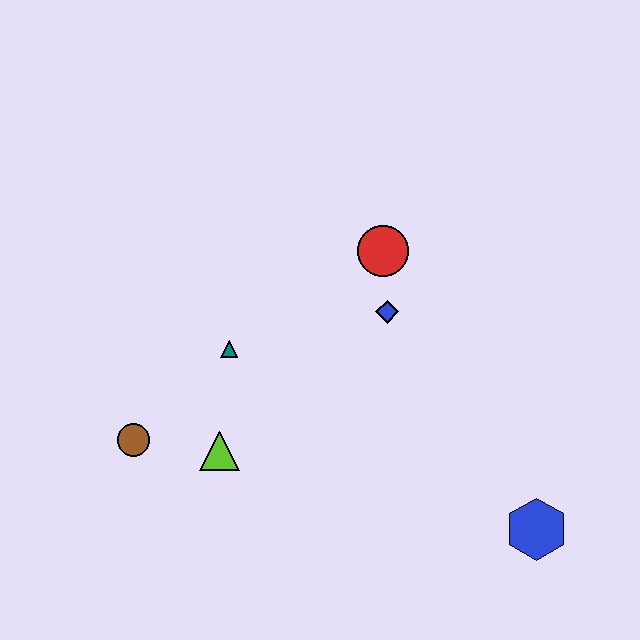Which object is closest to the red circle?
The blue diamond is closest to the red circle.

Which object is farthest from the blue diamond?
The brown circle is farthest from the blue diamond.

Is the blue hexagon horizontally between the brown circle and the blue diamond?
No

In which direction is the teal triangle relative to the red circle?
The teal triangle is to the left of the red circle.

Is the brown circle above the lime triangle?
Yes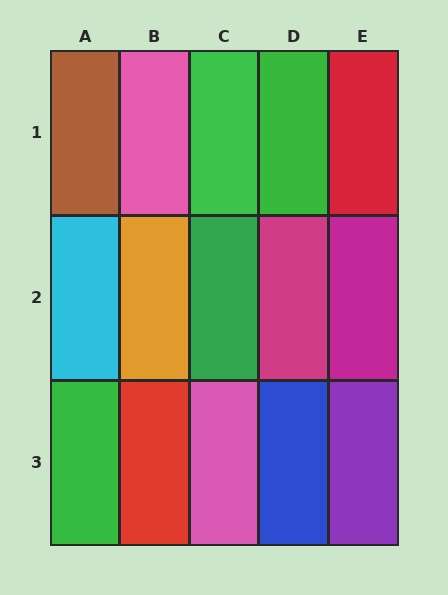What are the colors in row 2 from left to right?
Cyan, orange, green, magenta, magenta.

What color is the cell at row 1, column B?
Pink.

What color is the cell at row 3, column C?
Pink.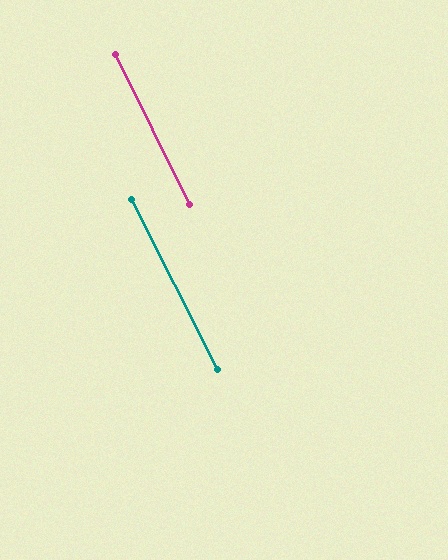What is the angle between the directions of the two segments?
Approximately 0 degrees.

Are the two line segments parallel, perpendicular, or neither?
Parallel — their directions differ by only 0.2°.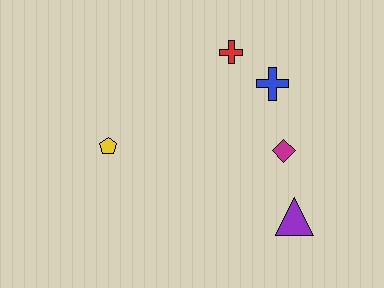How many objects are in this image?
There are 5 objects.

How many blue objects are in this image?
There is 1 blue object.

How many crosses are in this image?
There are 2 crosses.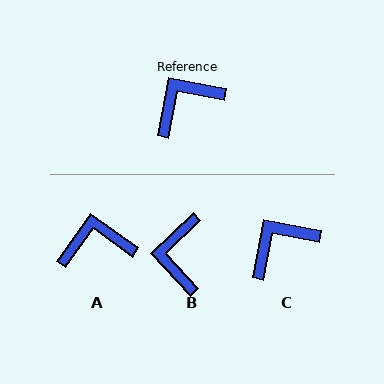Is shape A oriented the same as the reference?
No, it is off by about 25 degrees.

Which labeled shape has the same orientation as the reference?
C.